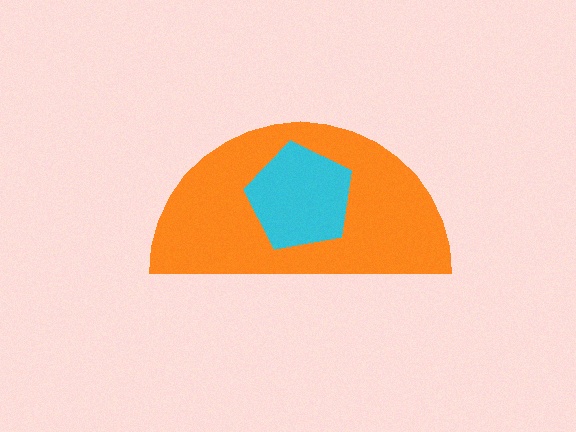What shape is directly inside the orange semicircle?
The cyan pentagon.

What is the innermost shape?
The cyan pentagon.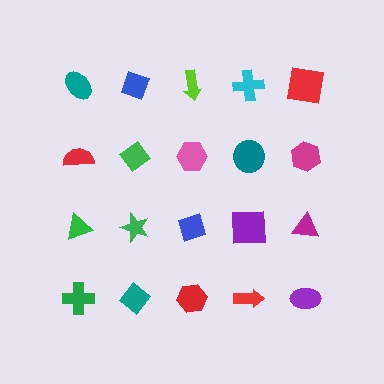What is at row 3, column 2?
A green star.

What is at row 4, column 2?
A teal diamond.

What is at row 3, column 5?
A magenta triangle.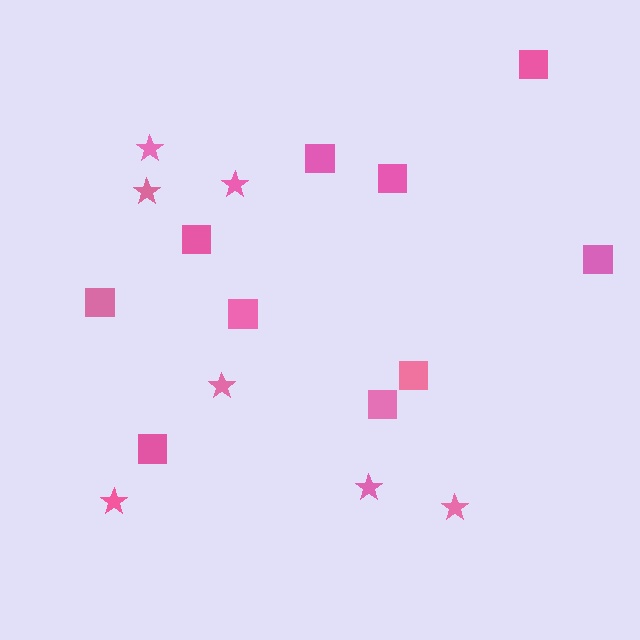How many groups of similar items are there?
There are 2 groups: one group of squares (10) and one group of stars (7).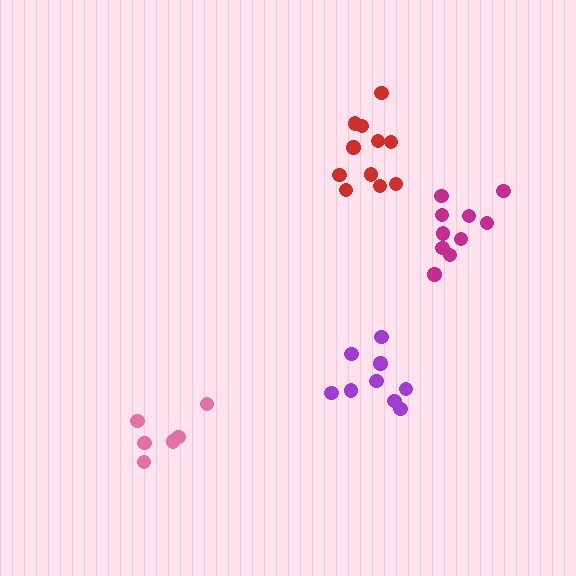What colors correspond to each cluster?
The clusters are colored: pink, purple, red, magenta.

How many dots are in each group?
Group 1: 6 dots, Group 2: 9 dots, Group 3: 11 dots, Group 4: 10 dots (36 total).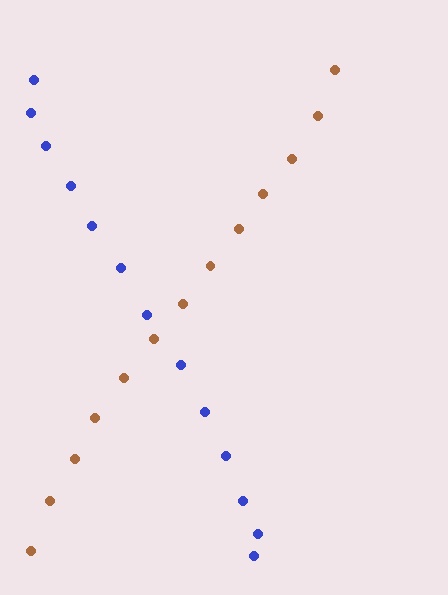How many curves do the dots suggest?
There are 2 distinct paths.